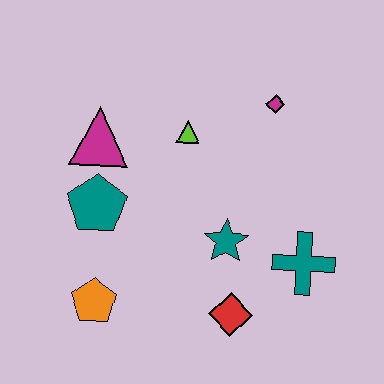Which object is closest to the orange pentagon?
The teal pentagon is closest to the orange pentagon.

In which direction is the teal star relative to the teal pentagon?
The teal star is to the right of the teal pentagon.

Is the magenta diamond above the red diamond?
Yes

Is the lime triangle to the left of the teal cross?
Yes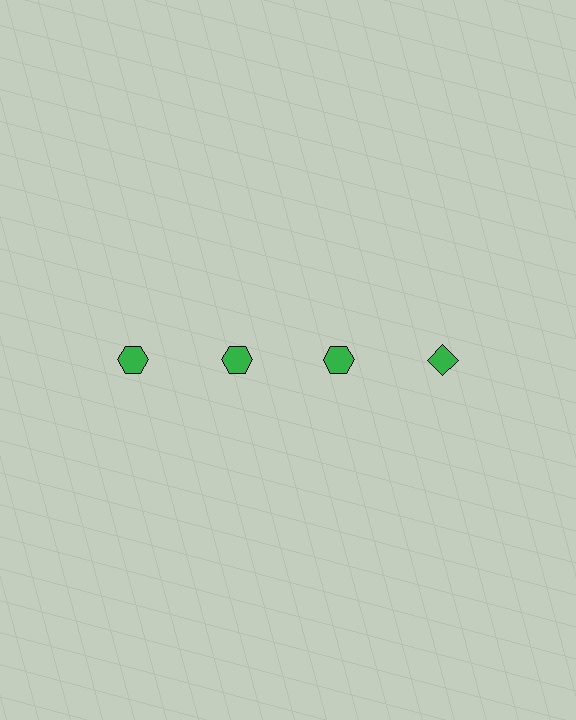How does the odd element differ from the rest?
It has a different shape: diamond instead of hexagon.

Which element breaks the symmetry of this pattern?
The green diamond in the top row, second from right column breaks the symmetry. All other shapes are green hexagons.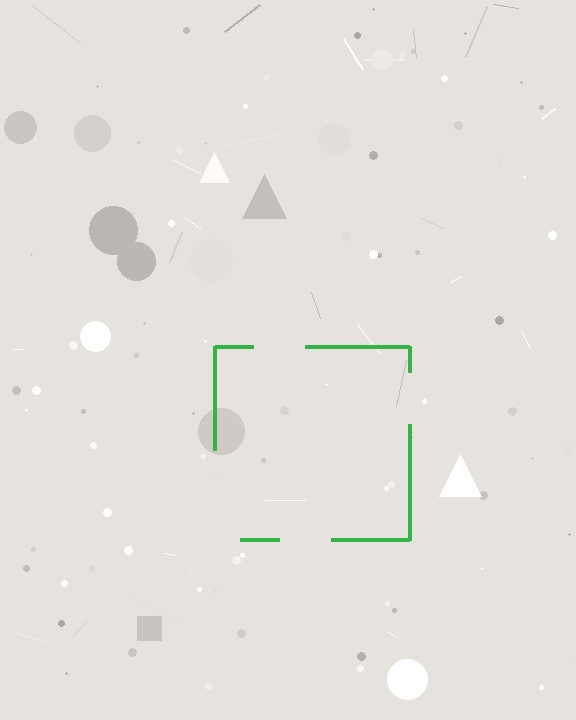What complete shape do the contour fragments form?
The contour fragments form a square.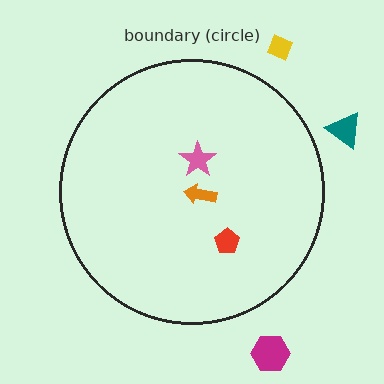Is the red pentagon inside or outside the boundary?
Inside.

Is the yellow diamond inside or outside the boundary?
Outside.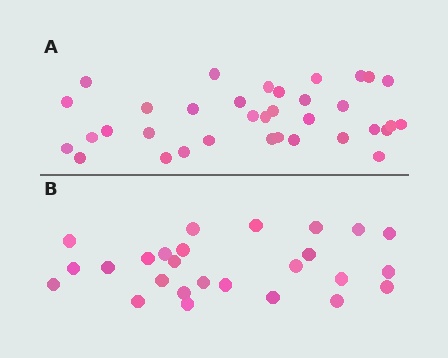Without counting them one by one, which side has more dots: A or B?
Region A (the top region) has more dots.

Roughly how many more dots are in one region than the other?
Region A has roughly 8 or so more dots than region B.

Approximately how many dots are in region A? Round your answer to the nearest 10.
About 40 dots. (The exact count is 35, which rounds to 40.)